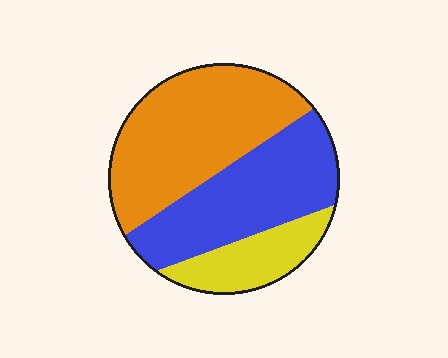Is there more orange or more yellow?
Orange.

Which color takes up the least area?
Yellow, at roughly 15%.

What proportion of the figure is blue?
Blue takes up about three eighths (3/8) of the figure.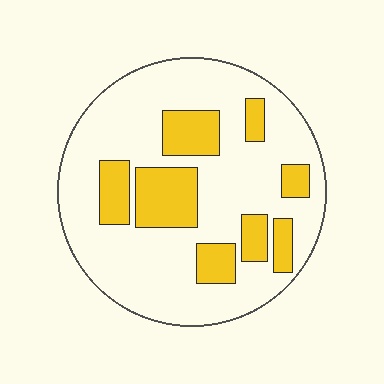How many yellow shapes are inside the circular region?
8.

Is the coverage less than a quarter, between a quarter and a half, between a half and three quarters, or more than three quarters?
Between a quarter and a half.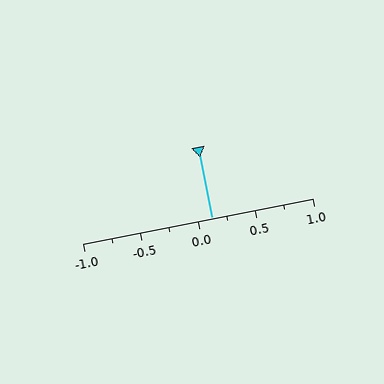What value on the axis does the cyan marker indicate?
The marker indicates approximately 0.12.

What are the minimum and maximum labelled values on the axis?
The axis runs from -1.0 to 1.0.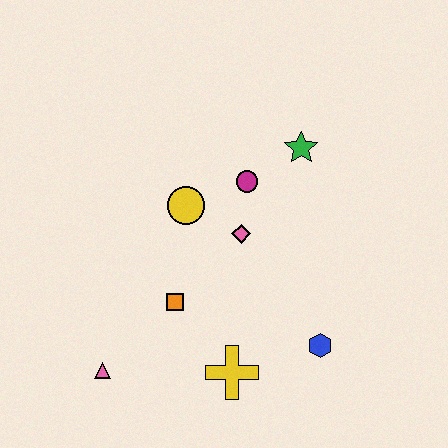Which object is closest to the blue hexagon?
The yellow cross is closest to the blue hexagon.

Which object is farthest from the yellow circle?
The blue hexagon is farthest from the yellow circle.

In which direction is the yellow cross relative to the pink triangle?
The yellow cross is to the right of the pink triangle.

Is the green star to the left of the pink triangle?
No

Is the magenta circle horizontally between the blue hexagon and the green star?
No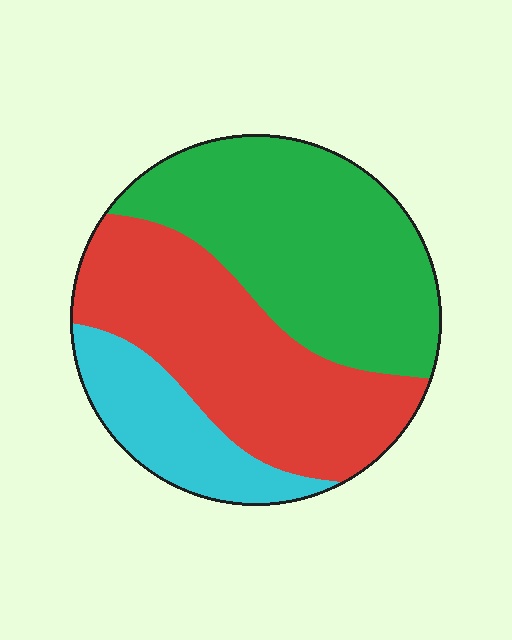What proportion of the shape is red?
Red covers around 40% of the shape.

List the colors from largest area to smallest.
From largest to smallest: green, red, cyan.